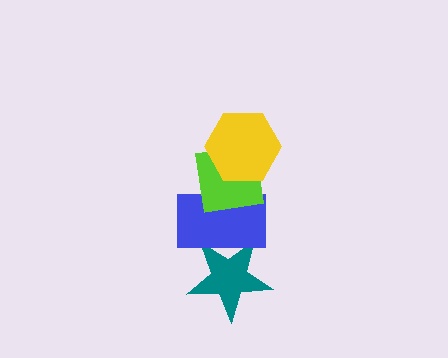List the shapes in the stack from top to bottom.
From top to bottom: the yellow hexagon, the lime square, the blue rectangle, the teal star.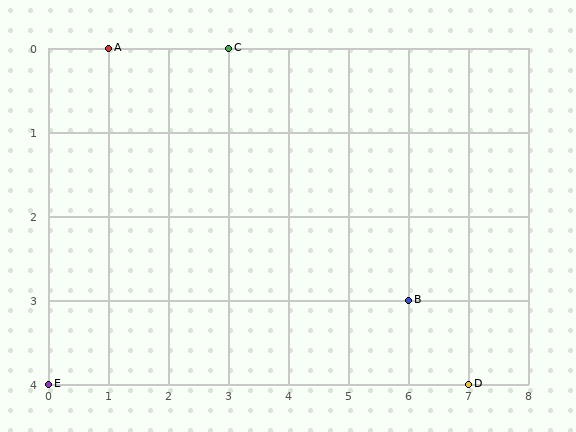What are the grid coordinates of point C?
Point C is at grid coordinates (3, 0).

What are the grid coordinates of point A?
Point A is at grid coordinates (1, 0).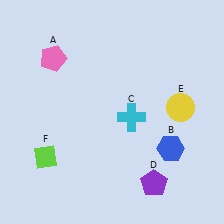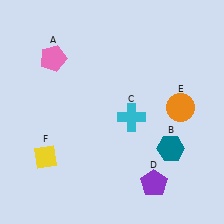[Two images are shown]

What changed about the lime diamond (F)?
In Image 1, F is lime. In Image 2, it changed to yellow.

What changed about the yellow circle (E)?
In Image 1, E is yellow. In Image 2, it changed to orange.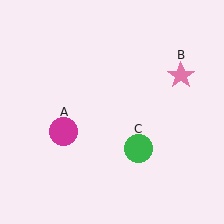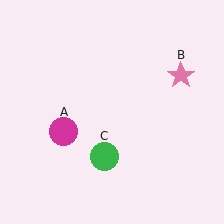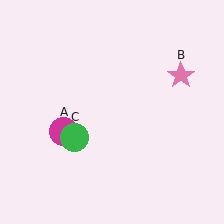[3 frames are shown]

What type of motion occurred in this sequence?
The green circle (object C) rotated clockwise around the center of the scene.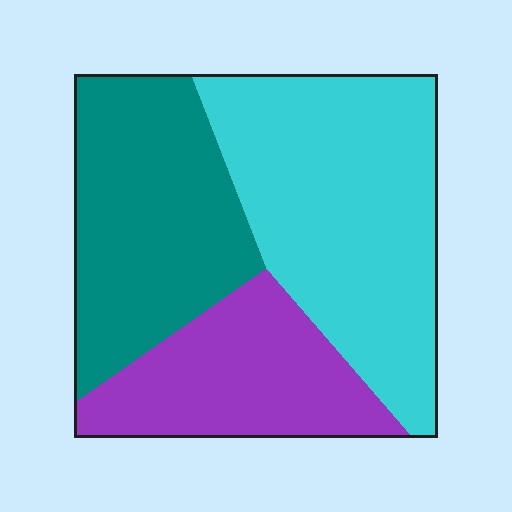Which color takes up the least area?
Purple, at roughly 25%.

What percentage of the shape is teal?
Teal covers roughly 30% of the shape.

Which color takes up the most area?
Cyan, at roughly 45%.